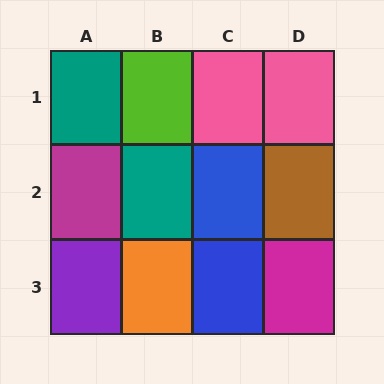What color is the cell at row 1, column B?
Lime.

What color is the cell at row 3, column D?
Magenta.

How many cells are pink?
2 cells are pink.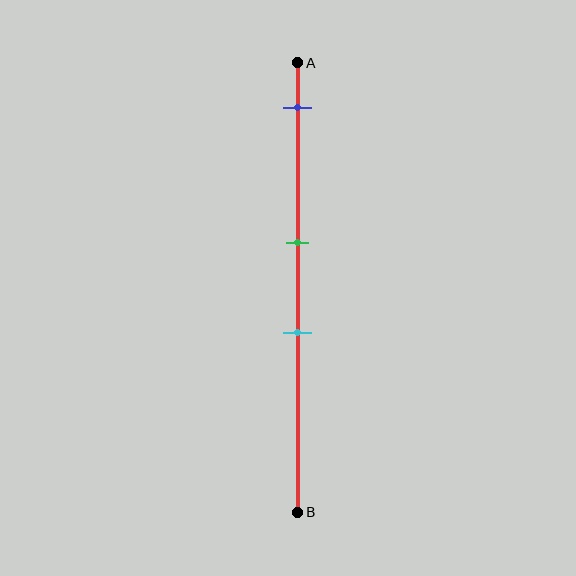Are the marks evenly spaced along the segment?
No, the marks are not evenly spaced.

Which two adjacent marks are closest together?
The green and cyan marks are the closest adjacent pair.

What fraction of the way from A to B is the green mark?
The green mark is approximately 40% (0.4) of the way from A to B.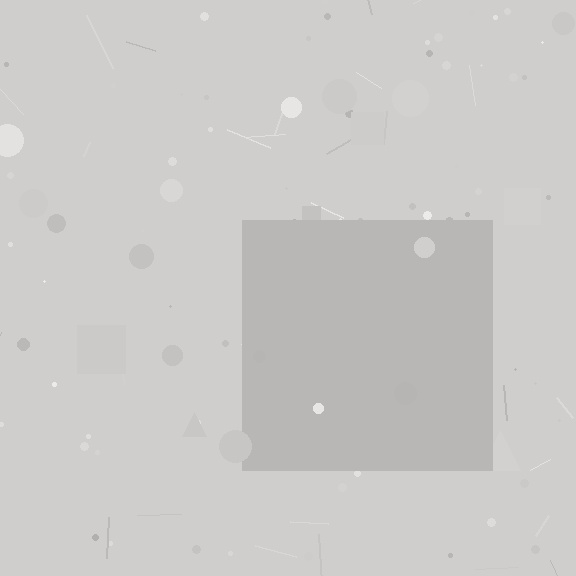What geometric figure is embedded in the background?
A square is embedded in the background.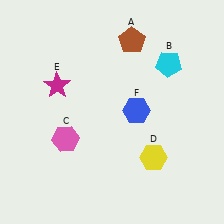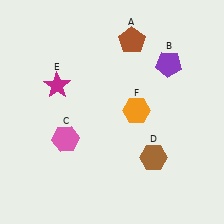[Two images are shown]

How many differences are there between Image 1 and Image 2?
There are 3 differences between the two images.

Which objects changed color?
B changed from cyan to purple. D changed from yellow to brown. F changed from blue to orange.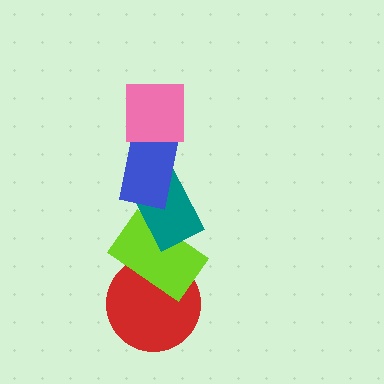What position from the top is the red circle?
The red circle is 5th from the top.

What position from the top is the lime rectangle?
The lime rectangle is 4th from the top.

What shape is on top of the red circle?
The lime rectangle is on top of the red circle.